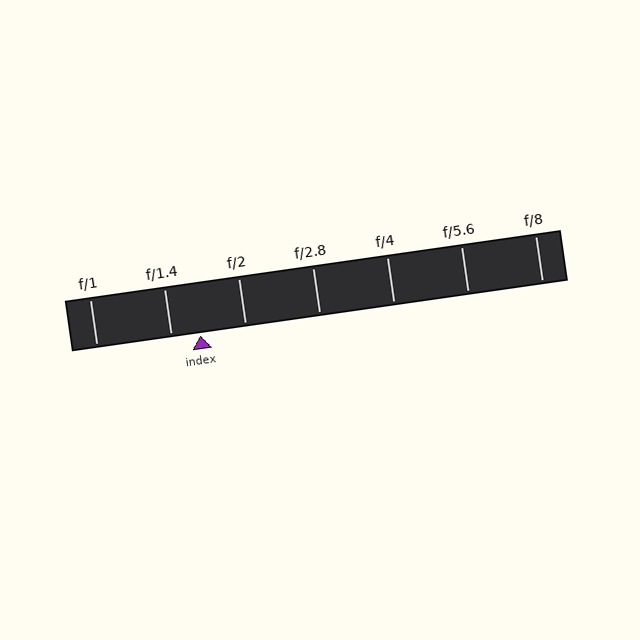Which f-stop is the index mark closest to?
The index mark is closest to f/1.4.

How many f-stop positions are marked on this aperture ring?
There are 7 f-stop positions marked.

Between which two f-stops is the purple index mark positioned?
The index mark is between f/1.4 and f/2.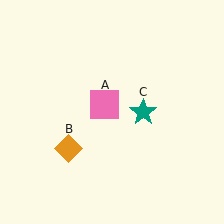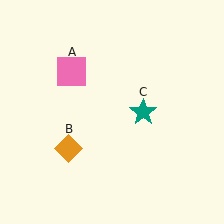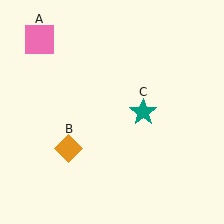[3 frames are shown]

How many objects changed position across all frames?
1 object changed position: pink square (object A).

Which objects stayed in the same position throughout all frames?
Orange diamond (object B) and teal star (object C) remained stationary.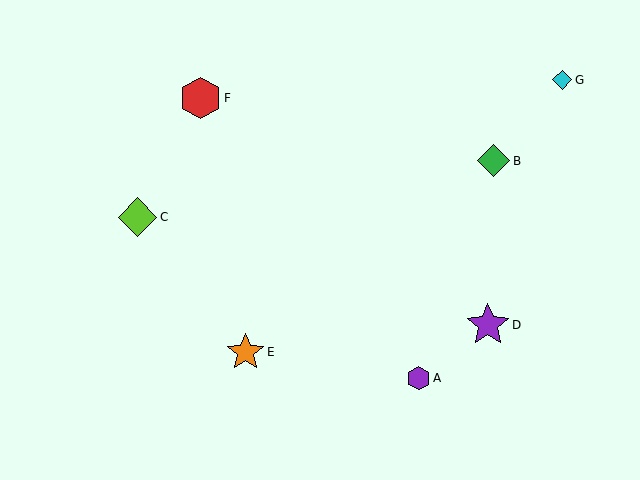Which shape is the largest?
The purple star (labeled D) is the largest.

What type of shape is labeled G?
Shape G is a cyan diamond.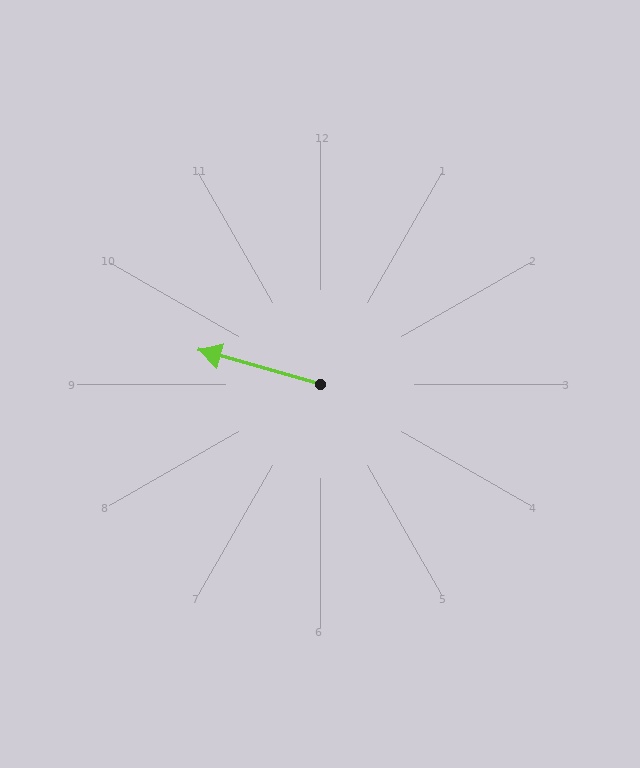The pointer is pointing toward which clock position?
Roughly 10 o'clock.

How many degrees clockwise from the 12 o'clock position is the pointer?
Approximately 286 degrees.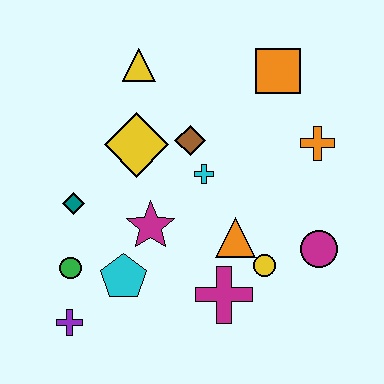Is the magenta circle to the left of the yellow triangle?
No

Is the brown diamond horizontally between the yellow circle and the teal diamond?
Yes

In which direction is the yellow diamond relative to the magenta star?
The yellow diamond is above the magenta star.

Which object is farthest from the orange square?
The purple cross is farthest from the orange square.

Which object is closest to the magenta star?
The cyan pentagon is closest to the magenta star.